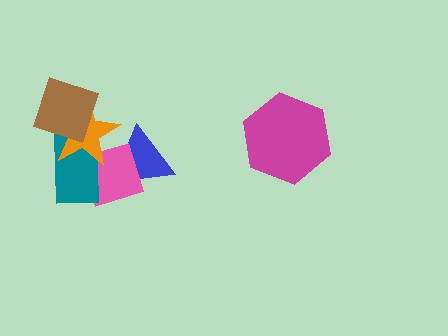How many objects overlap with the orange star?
4 objects overlap with the orange star.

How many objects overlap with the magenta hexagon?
0 objects overlap with the magenta hexagon.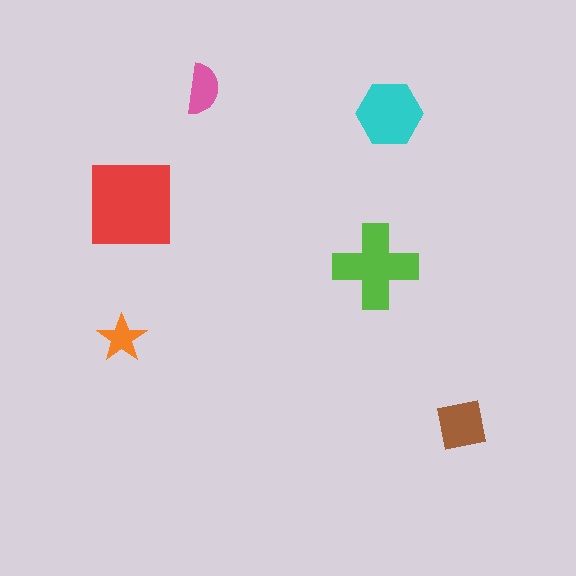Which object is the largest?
The red square.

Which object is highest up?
The pink semicircle is topmost.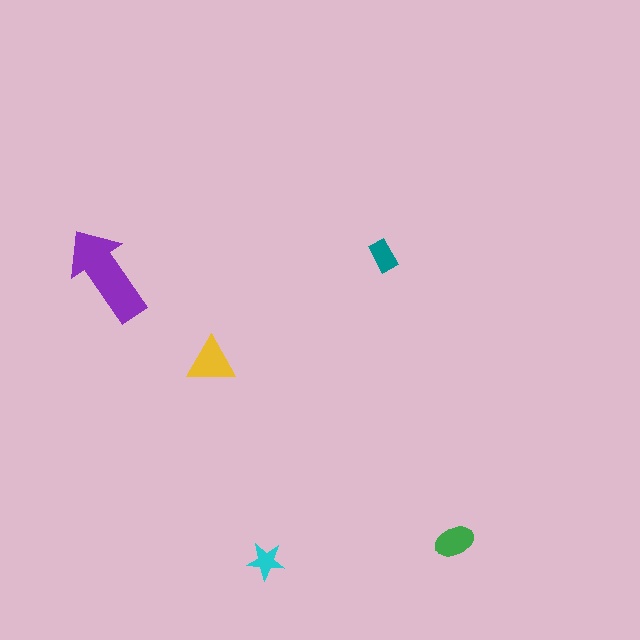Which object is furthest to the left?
The purple arrow is leftmost.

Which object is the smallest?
The cyan star.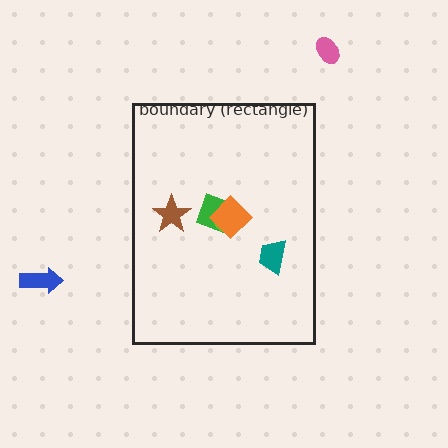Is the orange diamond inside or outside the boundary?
Inside.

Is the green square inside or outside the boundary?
Inside.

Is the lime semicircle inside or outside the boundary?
Inside.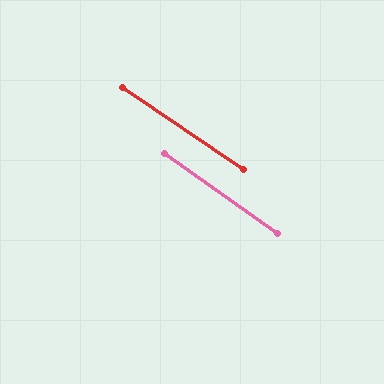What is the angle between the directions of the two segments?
Approximately 1 degree.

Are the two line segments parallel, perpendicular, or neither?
Parallel — their directions differ by only 1.4°.